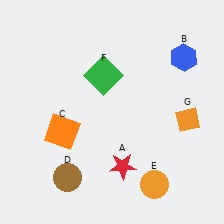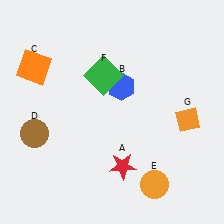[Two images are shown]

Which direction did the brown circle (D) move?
The brown circle (D) moved up.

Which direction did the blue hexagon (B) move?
The blue hexagon (B) moved left.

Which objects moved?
The objects that moved are: the blue hexagon (B), the orange square (C), the brown circle (D).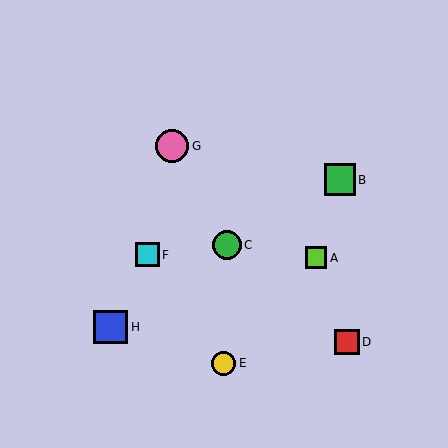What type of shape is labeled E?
Shape E is a yellow circle.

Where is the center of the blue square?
The center of the blue square is at (111, 327).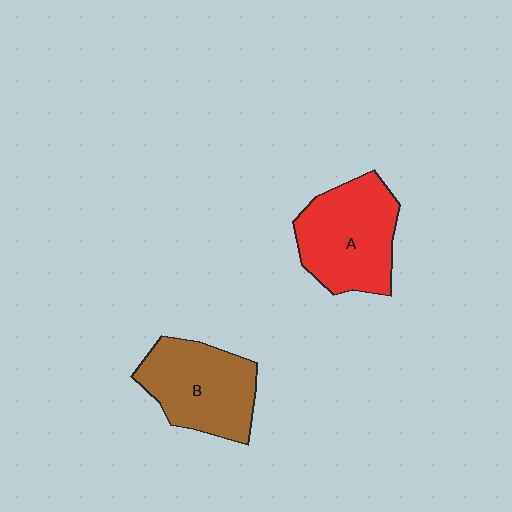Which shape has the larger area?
Shape A (red).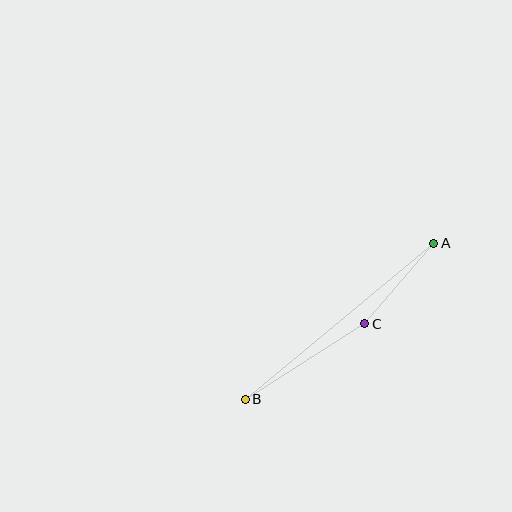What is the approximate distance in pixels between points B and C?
The distance between B and C is approximately 141 pixels.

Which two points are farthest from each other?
Points A and B are farthest from each other.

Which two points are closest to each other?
Points A and C are closest to each other.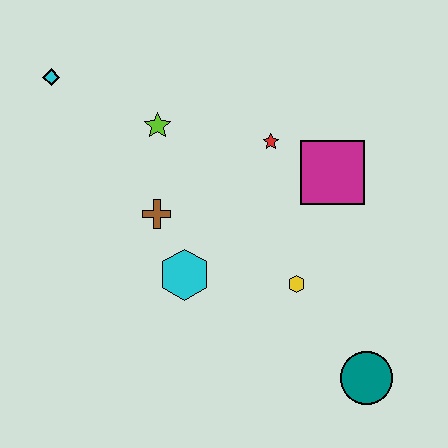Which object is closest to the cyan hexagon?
The brown cross is closest to the cyan hexagon.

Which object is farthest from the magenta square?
The cyan diamond is farthest from the magenta square.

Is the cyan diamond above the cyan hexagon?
Yes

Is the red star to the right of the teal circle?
No